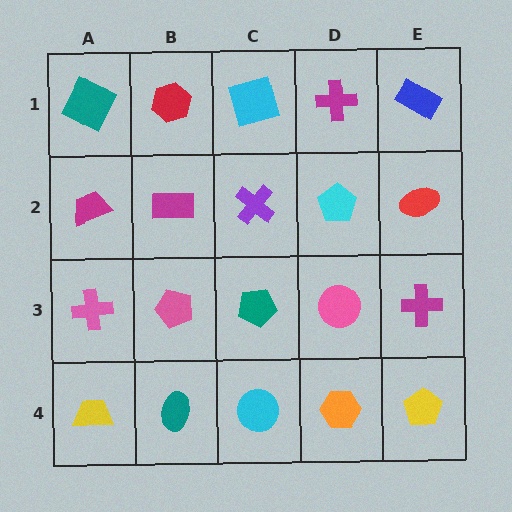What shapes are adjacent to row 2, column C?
A cyan square (row 1, column C), a teal pentagon (row 3, column C), a magenta rectangle (row 2, column B), a cyan pentagon (row 2, column D).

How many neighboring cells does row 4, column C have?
3.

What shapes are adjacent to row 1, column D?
A cyan pentagon (row 2, column D), a cyan square (row 1, column C), a blue rectangle (row 1, column E).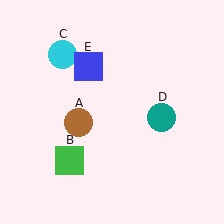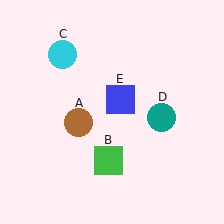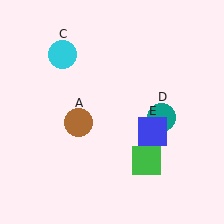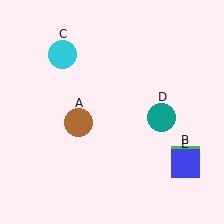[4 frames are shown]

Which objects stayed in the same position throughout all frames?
Brown circle (object A) and cyan circle (object C) and teal circle (object D) remained stationary.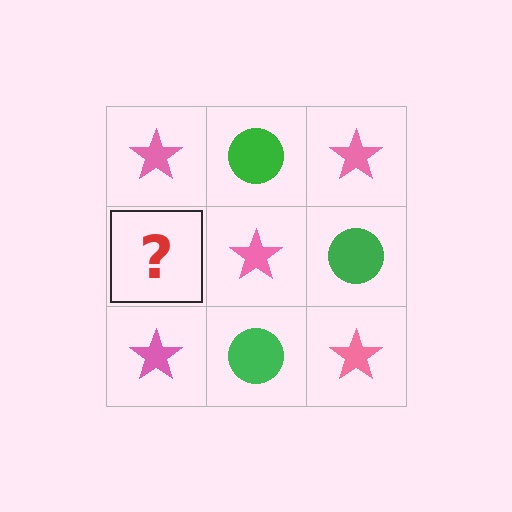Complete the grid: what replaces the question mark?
The question mark should be replaced with a green circle.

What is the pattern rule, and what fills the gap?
The rule is that it alternates pink star and green circle in a checkerboard pattern. The gap should be filled with a green circle.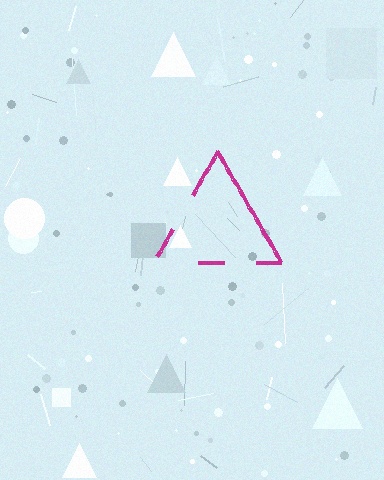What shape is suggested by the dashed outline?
The dashed outline suggests a triangle.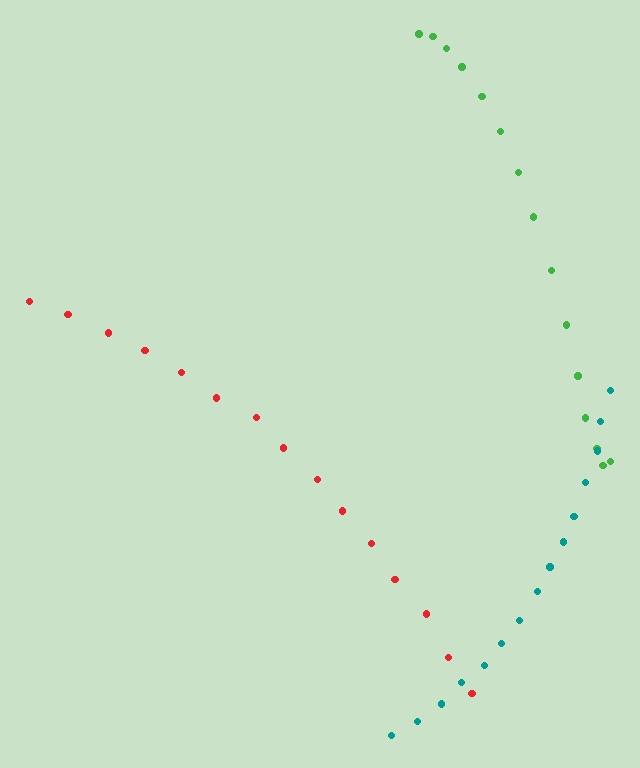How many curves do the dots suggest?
There are 3 distinct paths.